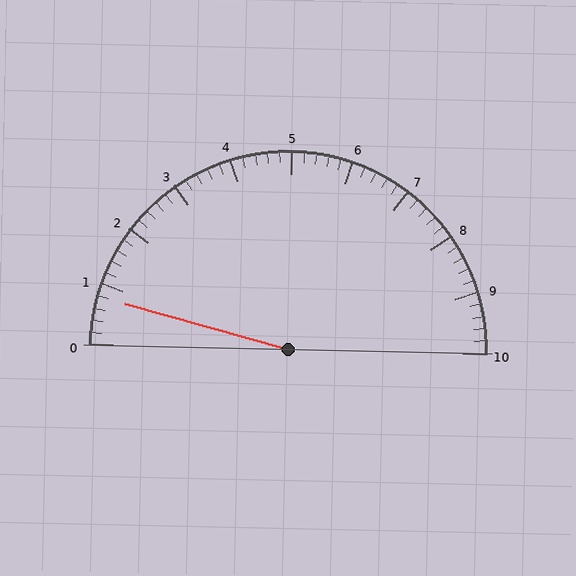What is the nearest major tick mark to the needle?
The nearest major tick mark is 1.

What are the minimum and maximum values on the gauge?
The gauge ranges from 0 to 10.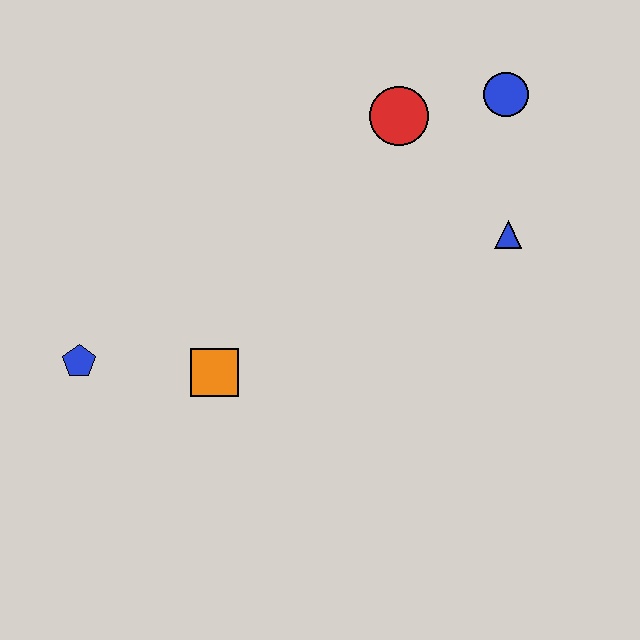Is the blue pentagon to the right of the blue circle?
No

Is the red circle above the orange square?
Yes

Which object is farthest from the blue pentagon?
The blue circle is farthest from the blue pentagon.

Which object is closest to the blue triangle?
The blue circle is closest to the blue triangle.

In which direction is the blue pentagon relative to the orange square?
The blue pentagon is to the left of the orange square.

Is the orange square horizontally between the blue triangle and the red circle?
No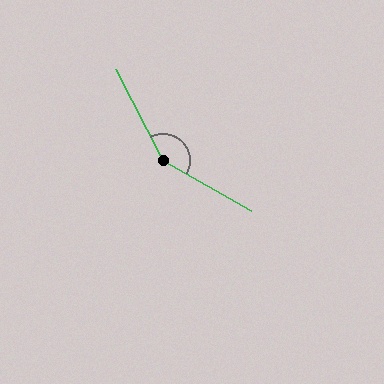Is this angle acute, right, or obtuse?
It is obtuse.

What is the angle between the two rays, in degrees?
Approximately 147 degrees.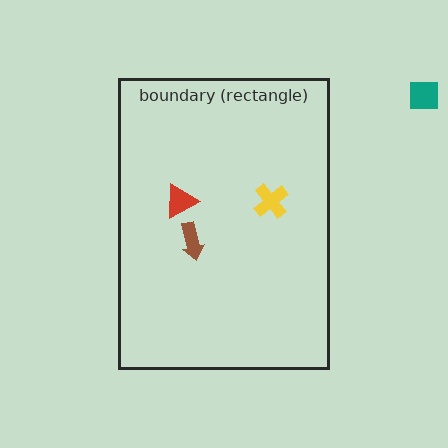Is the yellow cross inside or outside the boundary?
Inside.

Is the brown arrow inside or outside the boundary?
Inside.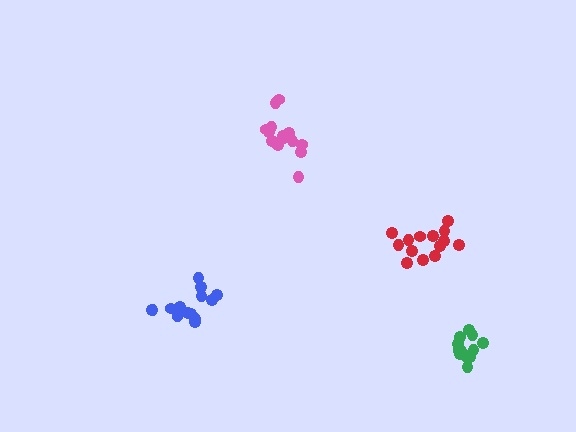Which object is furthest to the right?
The green cluster is rightmost.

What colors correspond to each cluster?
The clusters are colored: pink, blue, red, green.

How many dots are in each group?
Group 1: 15 dots, Group 2: 14 dots, Group 3: 14 dots, Group 4: 14 dots (57 total).